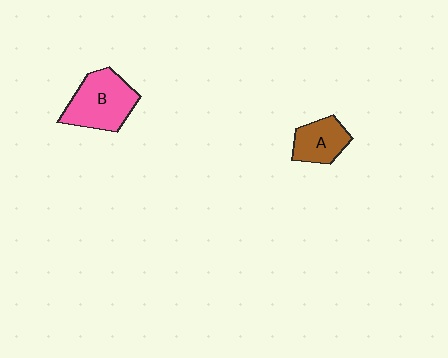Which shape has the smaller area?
Shape A (brown).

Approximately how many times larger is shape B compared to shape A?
Approximately 1.6 times.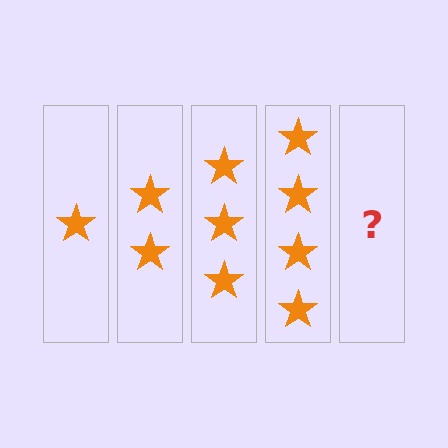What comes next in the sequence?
The next element should be 5 stars.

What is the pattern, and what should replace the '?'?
The pattern is that each step adds one more star. The '?' should be 5 stars.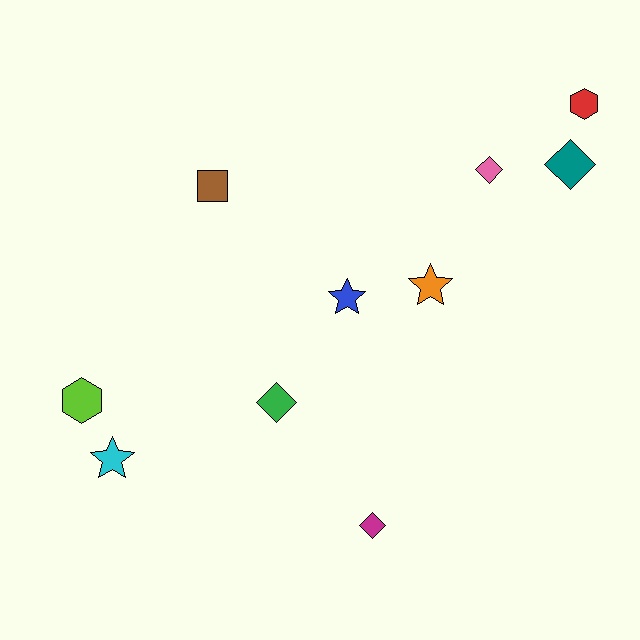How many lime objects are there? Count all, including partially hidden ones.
There is 1 lime object.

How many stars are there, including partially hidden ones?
There are 3 stars.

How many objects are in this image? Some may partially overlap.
There are 10 objects.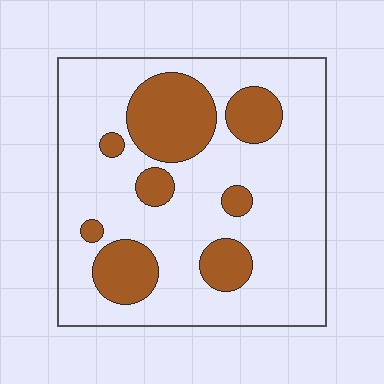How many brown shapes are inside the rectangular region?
8.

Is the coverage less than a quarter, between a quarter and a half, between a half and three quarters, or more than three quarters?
Less than a quarter.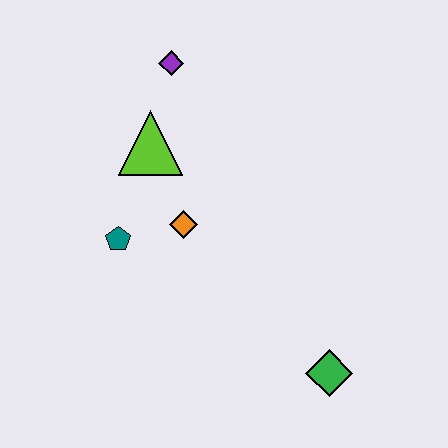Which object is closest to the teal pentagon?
The orange diamond is closest to the teal pentagon.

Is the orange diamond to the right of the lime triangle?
Yes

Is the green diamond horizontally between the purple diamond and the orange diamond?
No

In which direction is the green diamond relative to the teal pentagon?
The green diamond is to the right of the teal pentagon.